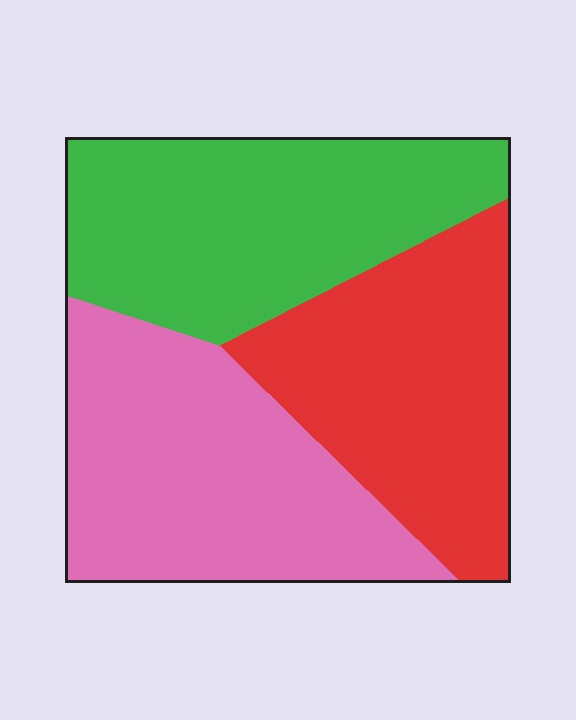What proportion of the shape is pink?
Pink covers around 35% of the shape.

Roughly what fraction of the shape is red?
Red takes up between a quarter and a half of the shape.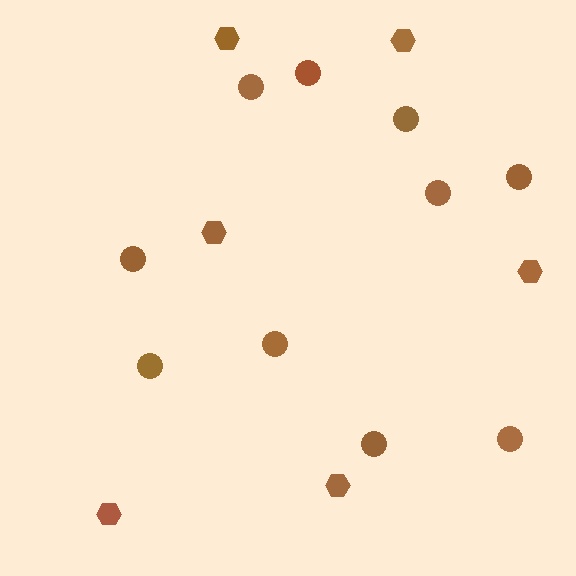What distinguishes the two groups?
There are 2 groups: one group of hexagons (6) and one group of circles (10).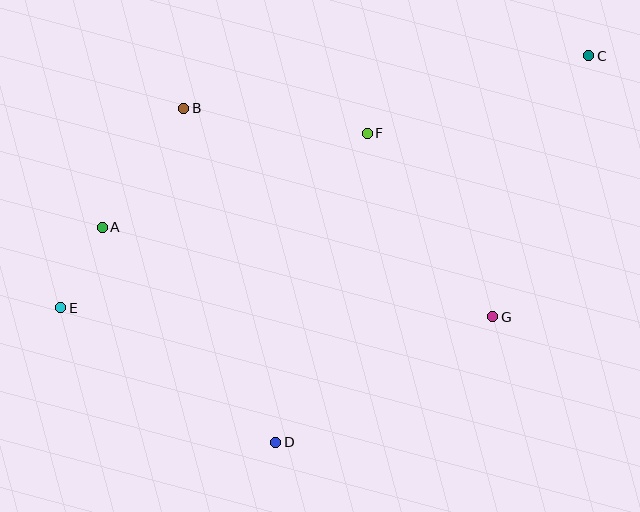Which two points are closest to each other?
Points A and E are closest to each other.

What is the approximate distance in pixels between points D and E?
The distance between D and E is approximately 254 pixels.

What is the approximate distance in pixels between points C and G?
The distance between C and G is approximately 278 pixels.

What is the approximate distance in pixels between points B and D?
The distance between B and D is approximately 346 pixels.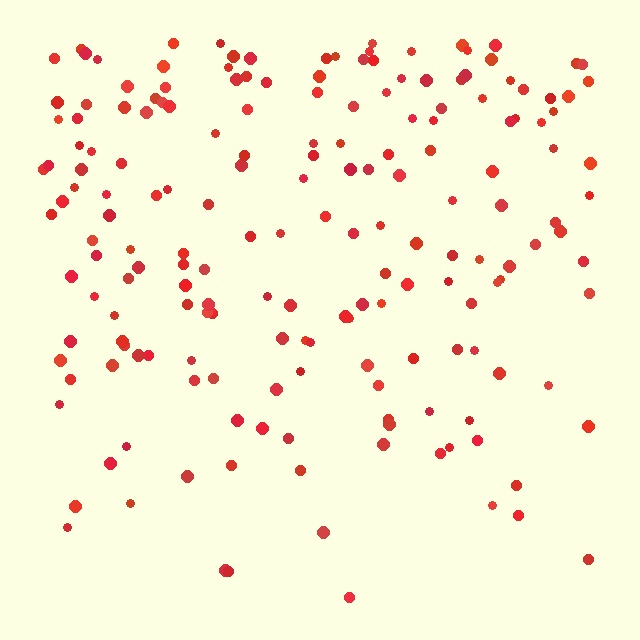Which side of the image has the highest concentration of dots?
The top.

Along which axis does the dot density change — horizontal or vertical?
Vertical.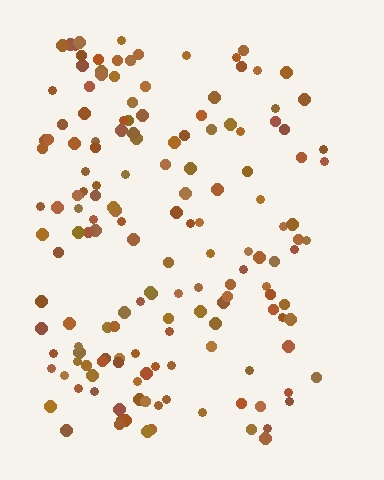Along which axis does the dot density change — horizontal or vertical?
Horizontal.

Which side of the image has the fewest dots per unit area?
The right.